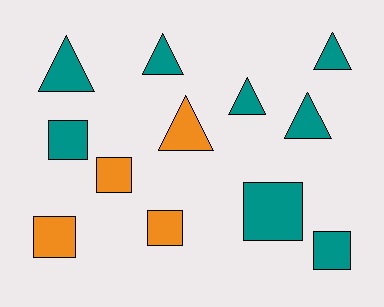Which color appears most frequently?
Teal, with 8 objects.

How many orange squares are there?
There are 3 orange squares.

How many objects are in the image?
There are 12 objects.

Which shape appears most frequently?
Square, with 6 objects.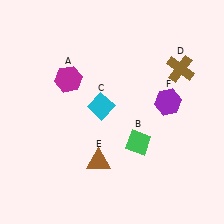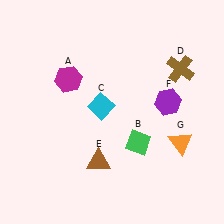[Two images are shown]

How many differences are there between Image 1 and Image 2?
There is 1 difference between the two images.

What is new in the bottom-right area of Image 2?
An orange triangle (G) was added in the bottom-right area of Image 2.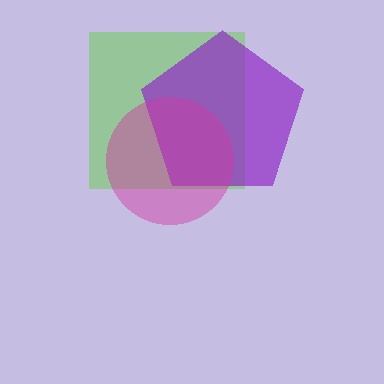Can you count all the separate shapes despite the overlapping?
Yes, there are 3 separate shapes.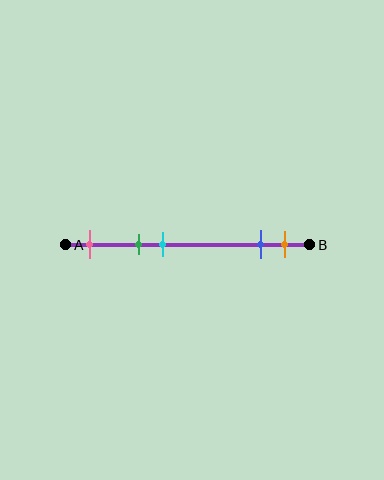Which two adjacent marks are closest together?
The blue and orange marks are the closest adjacent pair.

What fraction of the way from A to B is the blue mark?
The blue mark is approximately 80% (0.8) of the way from A to B.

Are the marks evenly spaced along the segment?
No, the marks are not evenly spaced.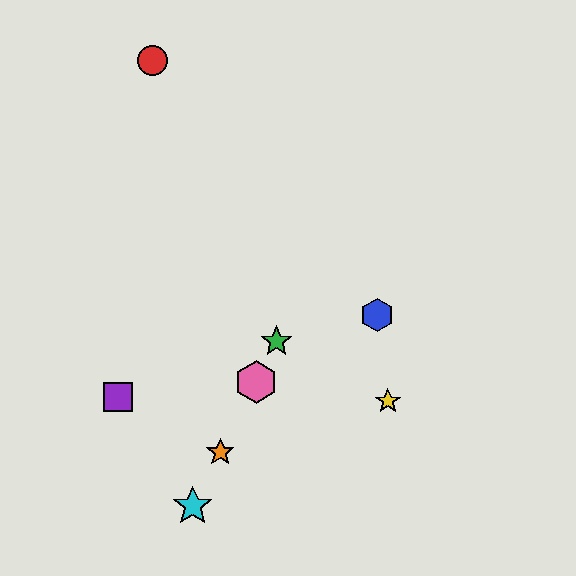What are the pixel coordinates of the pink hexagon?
The pink hexagon is at (256, 382).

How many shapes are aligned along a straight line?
4 shapes (the green star, the orange star, the cyan star, the pink hexagon) are aligned along a straight line.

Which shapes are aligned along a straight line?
The green star, the orange star, the cyan star, the pink hexagon are aligned along a straight line.